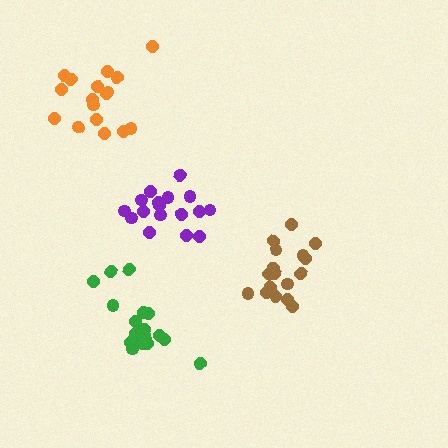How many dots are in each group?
Group 1: 18 dots, Group 2: 18 dots, Group 3: 17 dots, Group 4: 19 dots (72 total).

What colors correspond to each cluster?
The clusters are colored: brown, orange, purple, green.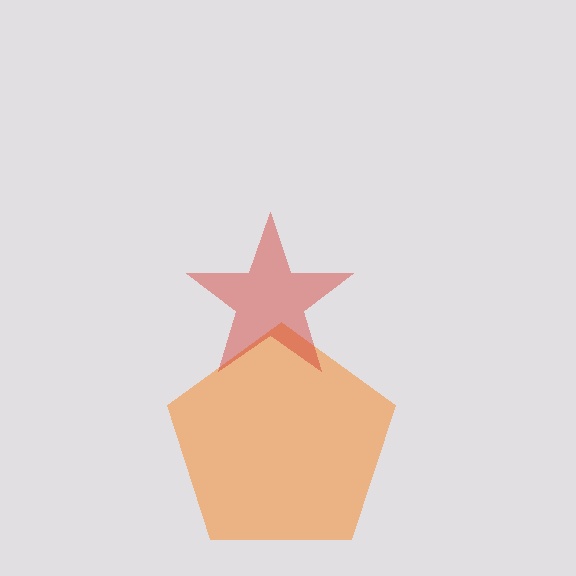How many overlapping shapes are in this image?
There are 2 overlapping shapes in the image.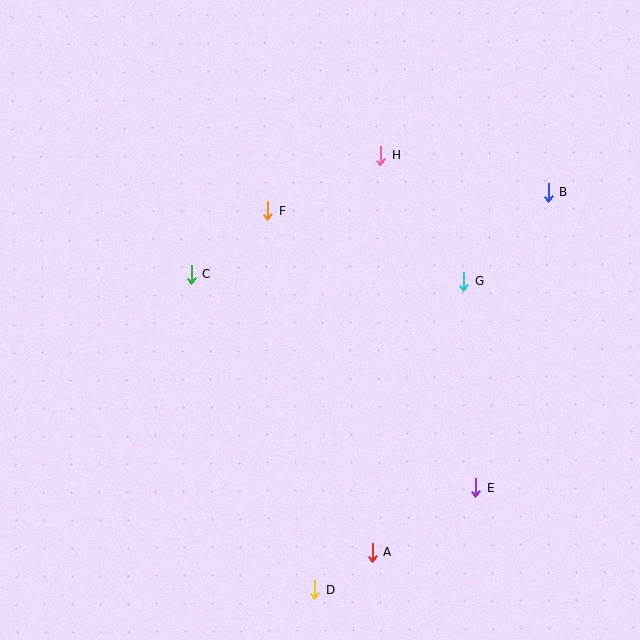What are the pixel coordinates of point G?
Point G is at (463, 281).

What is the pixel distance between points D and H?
The distance between D and H is 439 pixels.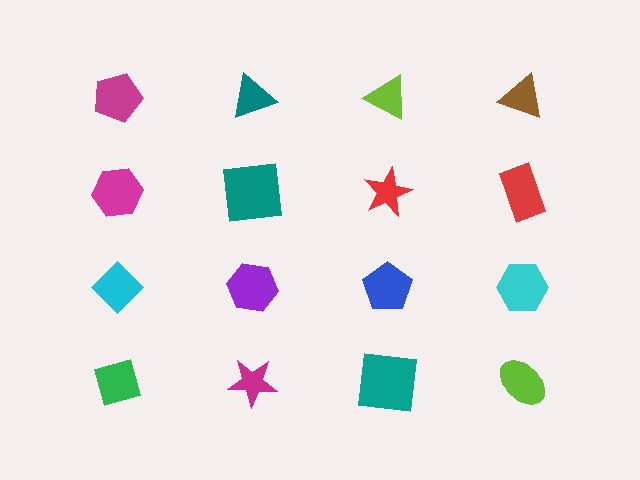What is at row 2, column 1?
A magenta hexagon.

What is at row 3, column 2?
A purple hexagon.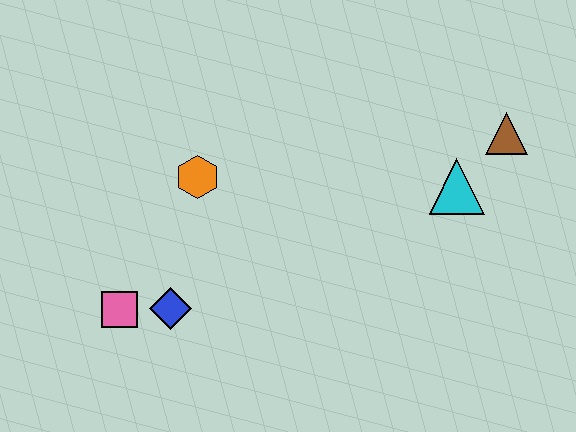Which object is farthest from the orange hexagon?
The brown triangle is farthest from the orange hexagon.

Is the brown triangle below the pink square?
No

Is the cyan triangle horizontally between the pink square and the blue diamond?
No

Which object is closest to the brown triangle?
The cyan triangle is closest to the brown triangle.